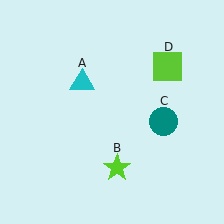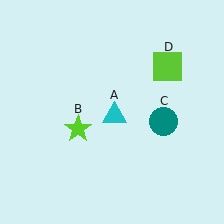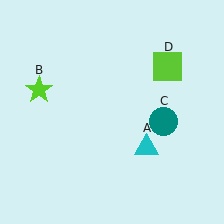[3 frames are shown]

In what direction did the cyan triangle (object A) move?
The cyan triangle (object A) moved down and to the right.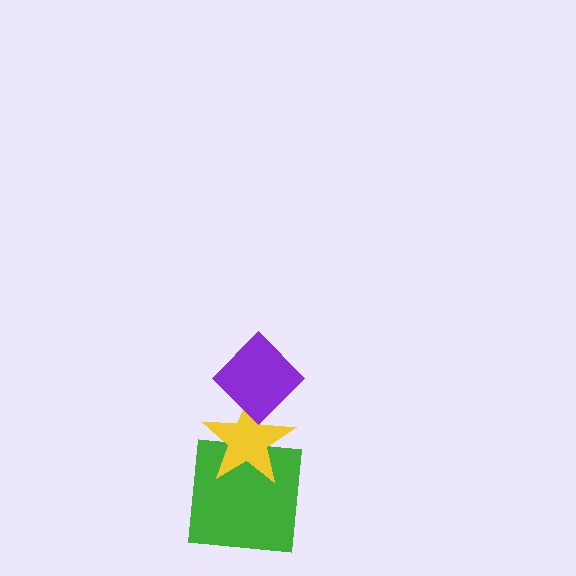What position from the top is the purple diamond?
The purple diamond is 1st from the top.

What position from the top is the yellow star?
The yellow star is 2nd from the top.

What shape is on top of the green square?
The yellow star is on top of the green square.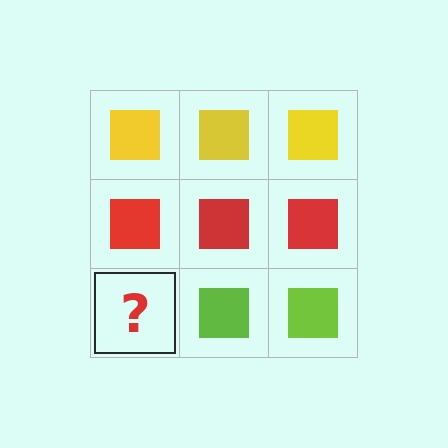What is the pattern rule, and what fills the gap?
The rule is that each row has a consistent color. The gap should be filled with a lime square.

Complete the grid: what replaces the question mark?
The question mark should be replaced with a lime square.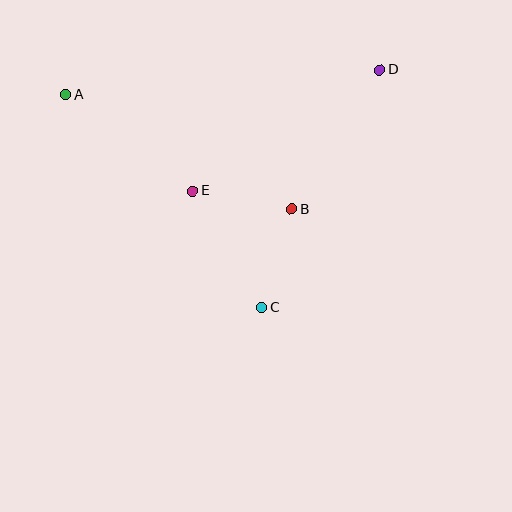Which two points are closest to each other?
Points B and E are closest to each other.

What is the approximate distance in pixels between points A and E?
The distance between A and E is approximately 159 pixels.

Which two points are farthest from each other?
Points A and D are farthest from each other.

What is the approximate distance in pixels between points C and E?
The distance between C and E is approximately 136 pixels.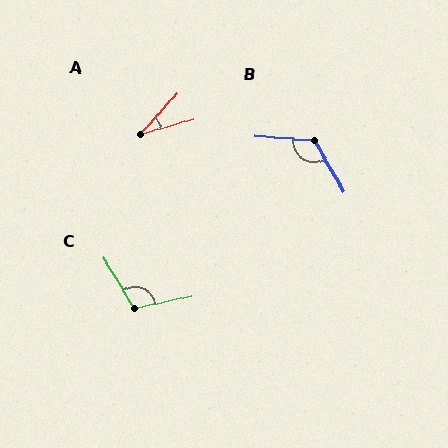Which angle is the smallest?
A, at approximately 31 degrees.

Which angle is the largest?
B, at approximately 125 degrees.